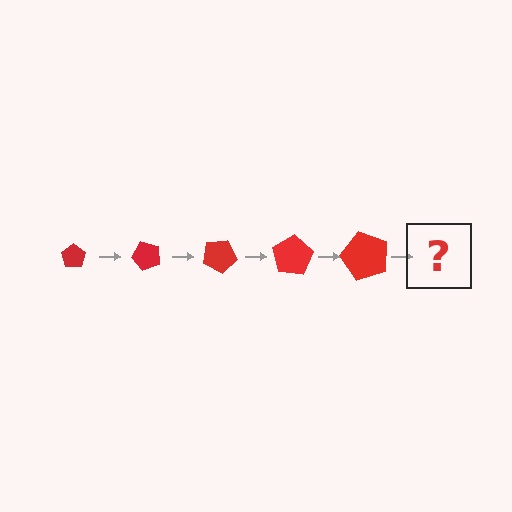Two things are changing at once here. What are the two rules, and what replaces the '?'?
The two rules are that the pentagon grows larger each step and it rotates 50 degrees each step. The '?' should be a pentagon, larger than the previous one and rotated 250 degrees from the start.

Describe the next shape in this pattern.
It should be a pentagon, larger than the previous one and rotated 250 degrees from the start.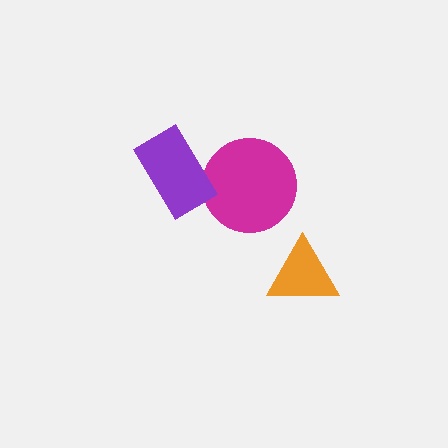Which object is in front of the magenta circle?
The purple rectangle is in front of the magenta circle.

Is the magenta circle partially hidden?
Yes, it is partially covered by another shape.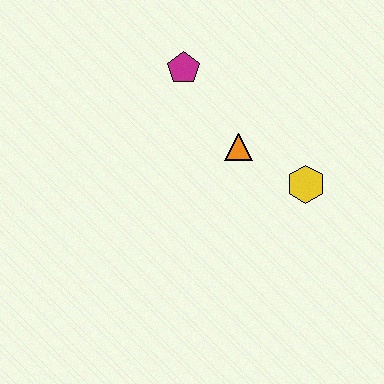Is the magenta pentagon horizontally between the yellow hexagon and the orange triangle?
No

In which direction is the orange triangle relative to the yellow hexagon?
The orange triangle is to the left of the yellow hexagon.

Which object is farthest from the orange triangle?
The magenta pentagon is farthest from the orange triangle.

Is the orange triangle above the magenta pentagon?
No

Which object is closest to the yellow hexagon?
The orange triangle is closest to the yellow hexagon.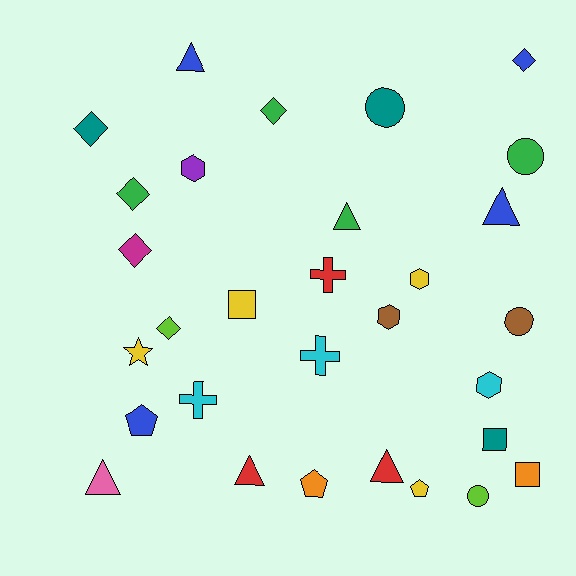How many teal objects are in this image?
There are 3 teal objects.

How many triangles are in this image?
There are 6 triangles.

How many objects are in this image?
There are 30 objects.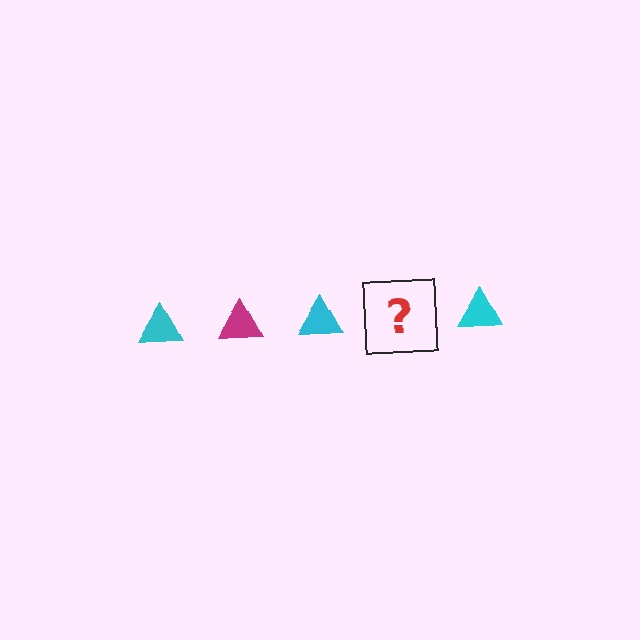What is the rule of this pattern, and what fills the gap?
The rule is that the pattern cycles through cyan, magenta triangles. The gap should be filled with a magenta triangle.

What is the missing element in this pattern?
The missing element is a magenta triangle.